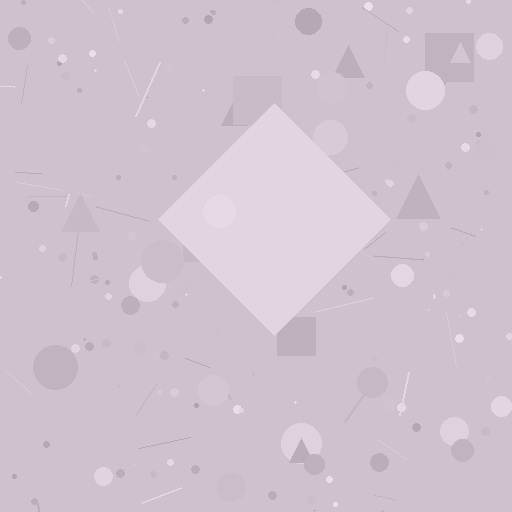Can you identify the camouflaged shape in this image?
The camouflaged shape is a diamond.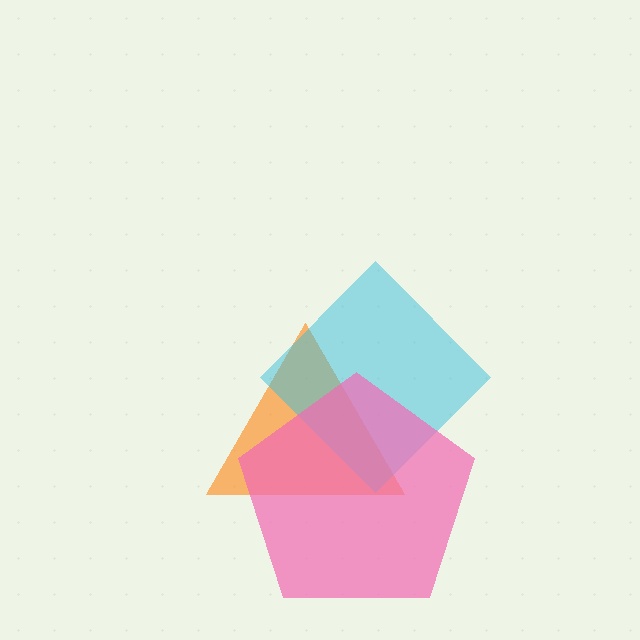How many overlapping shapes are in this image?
There are 3 overlapping shapes in the image.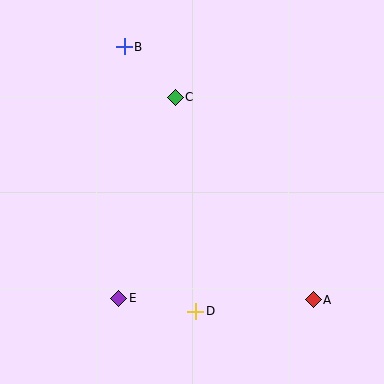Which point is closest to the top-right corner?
Point C is closest to the top-right corner.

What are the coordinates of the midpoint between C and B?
The midpoint between C and B is at (150, 72).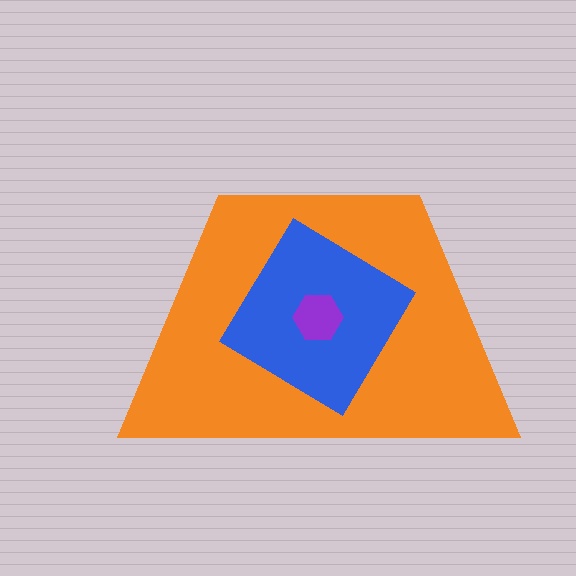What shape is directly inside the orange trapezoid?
The blue diamond.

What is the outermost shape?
The orange trapezoid.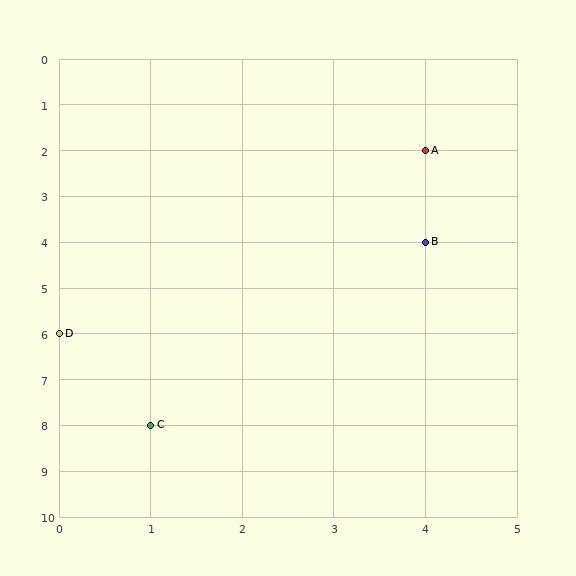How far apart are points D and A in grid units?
Points D and A are 4 columns and 4 rows apart (about 5.7 grid units diagonally).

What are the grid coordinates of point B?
Point B is at grid coordinates (4, 4).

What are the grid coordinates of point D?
Point D is at grid coordinates (0, 6).